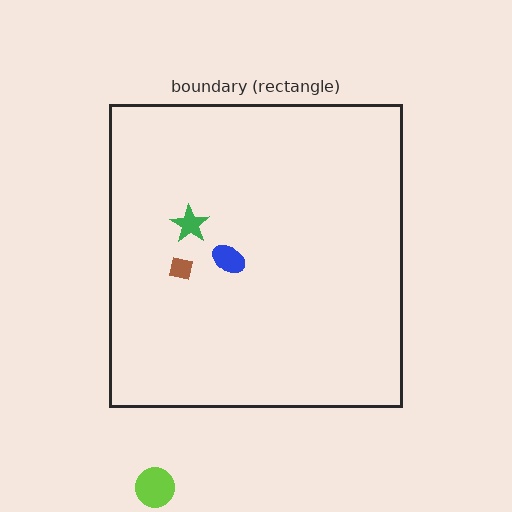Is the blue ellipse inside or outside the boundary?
Inside.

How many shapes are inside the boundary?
3 inside, 1 outside.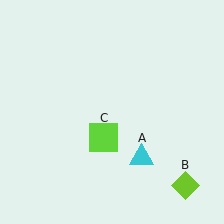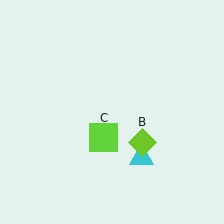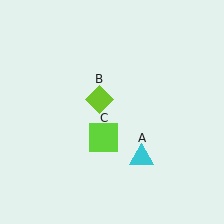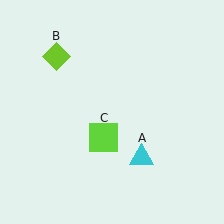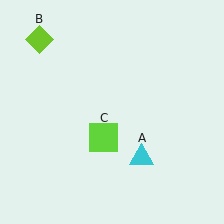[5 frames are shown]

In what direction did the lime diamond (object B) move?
The lime diamond (object B) moved up and to the left.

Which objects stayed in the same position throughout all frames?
Cyan triangle (object A) and lime square (object C) remained stationary.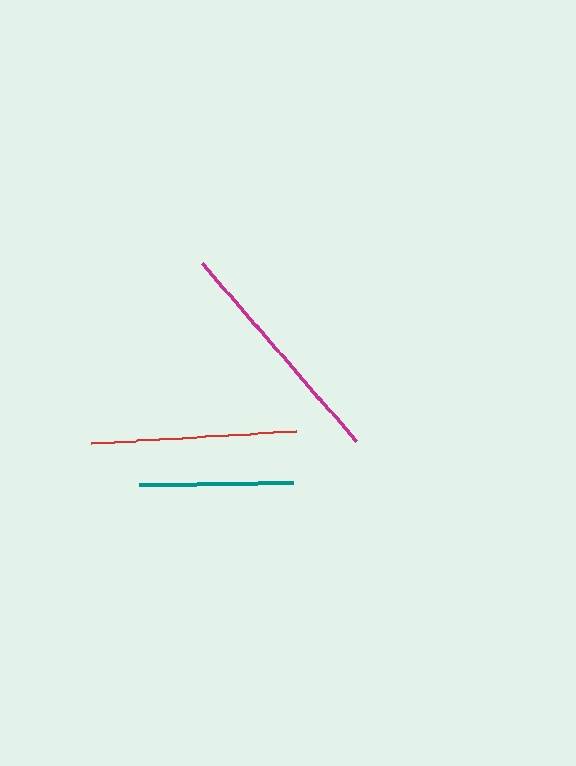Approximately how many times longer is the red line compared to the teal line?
The red line is approximately 1.3 times the length of the teal line.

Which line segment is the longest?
The magenta line is the longest at approximately 234 pixels.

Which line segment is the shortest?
The teal line is the shortest at approximately 155 pixels.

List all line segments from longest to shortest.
From longest to shortest: magenta, red, teal.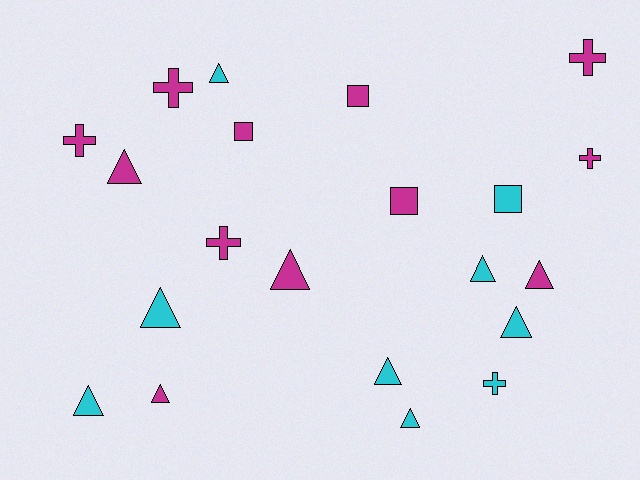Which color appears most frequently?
Magenta, with 12 objects.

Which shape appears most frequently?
Triangle, with 11 objects.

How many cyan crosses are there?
There is 1 cyan cross.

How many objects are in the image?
There are 21 objects.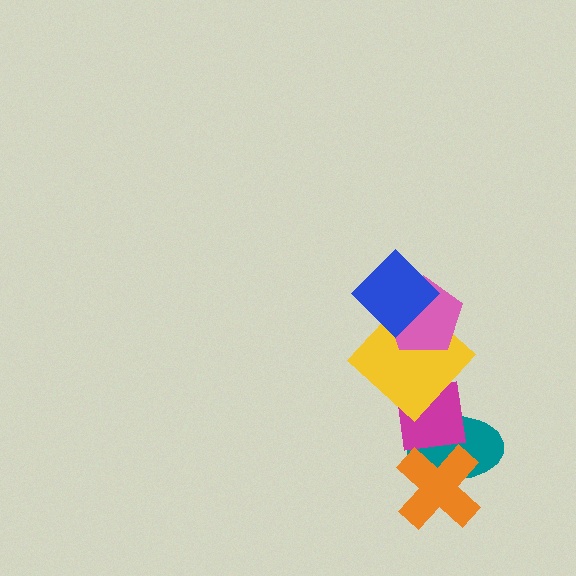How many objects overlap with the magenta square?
3 objects overlap with the magenta square.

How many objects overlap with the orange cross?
2 objects overlap with the orange cross.